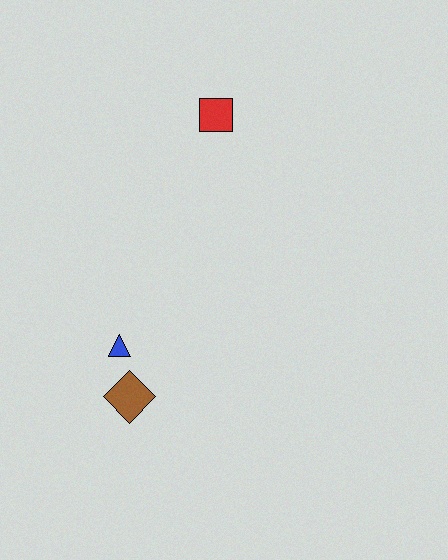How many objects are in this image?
There are 3 objects.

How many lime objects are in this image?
There are no lime objects.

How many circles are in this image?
There are no circles.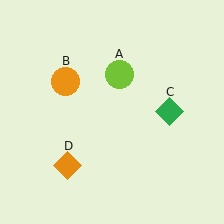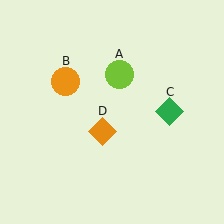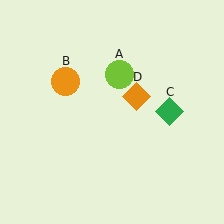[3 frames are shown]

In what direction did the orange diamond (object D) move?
The orange diamond (object D) moved up and to the right.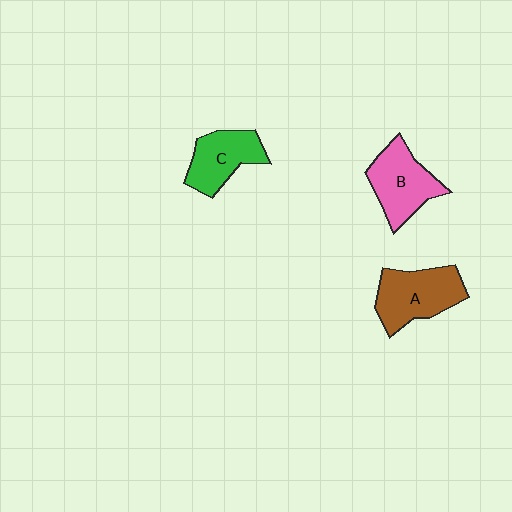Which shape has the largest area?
Shape A (brown).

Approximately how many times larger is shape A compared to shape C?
Approximately 1.2 times.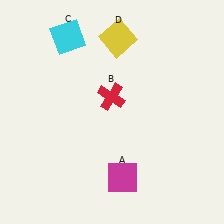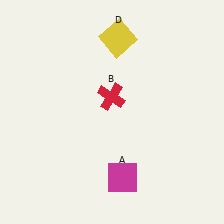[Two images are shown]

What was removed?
The cyan square (C) was removed in Image 2.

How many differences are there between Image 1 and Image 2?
There is 1 difference between the two images.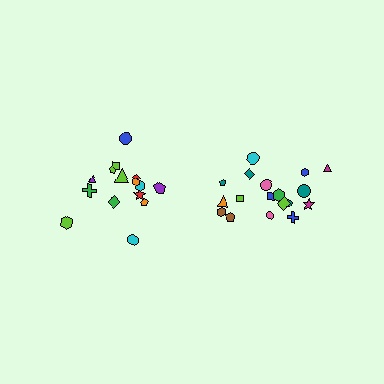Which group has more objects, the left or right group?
The right group.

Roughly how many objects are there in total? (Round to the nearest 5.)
Roughly 35 objects in total.